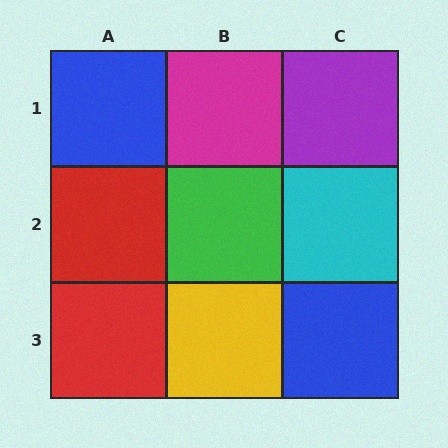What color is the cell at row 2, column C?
Cyan.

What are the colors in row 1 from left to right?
Blue, magenta, purple.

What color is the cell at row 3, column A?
Red.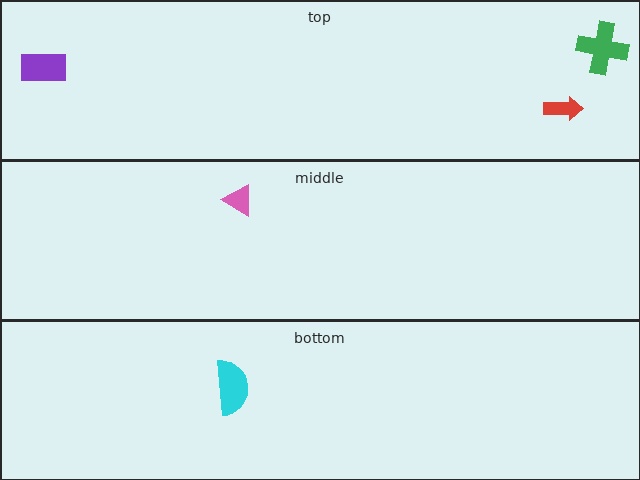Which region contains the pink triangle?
The middle region.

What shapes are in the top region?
The purple rectangle, the red arrow, the green cross.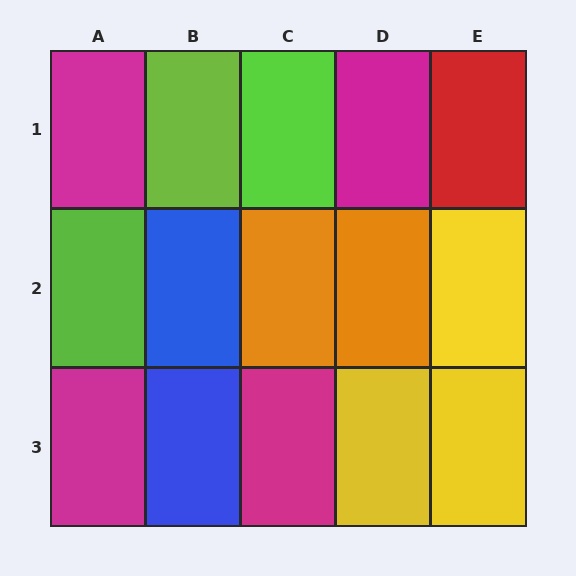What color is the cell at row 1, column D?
Magenta.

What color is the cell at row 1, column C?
Lime.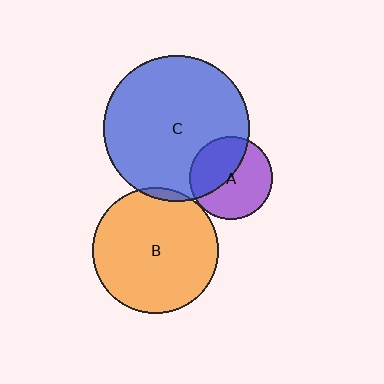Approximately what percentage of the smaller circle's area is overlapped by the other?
Approximately 5%.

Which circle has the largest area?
Circle C (blue).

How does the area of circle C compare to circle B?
Approximately 1.4 times.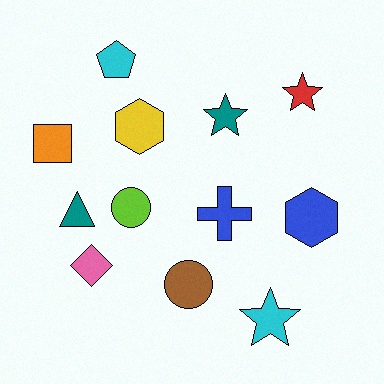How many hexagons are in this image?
There are 2 hexagons.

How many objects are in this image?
There are 12 objects.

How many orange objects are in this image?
There is 1 orange object.